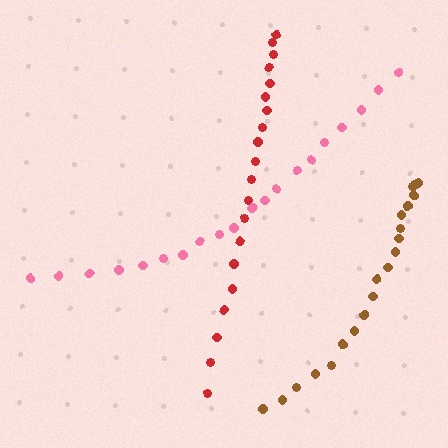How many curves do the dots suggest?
There are 3 distinct paths.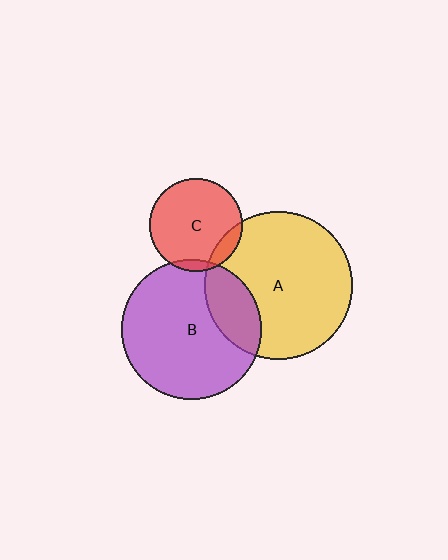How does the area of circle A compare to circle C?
Approximately 2.6 times.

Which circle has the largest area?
Circle A (yellow).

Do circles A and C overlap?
Yes.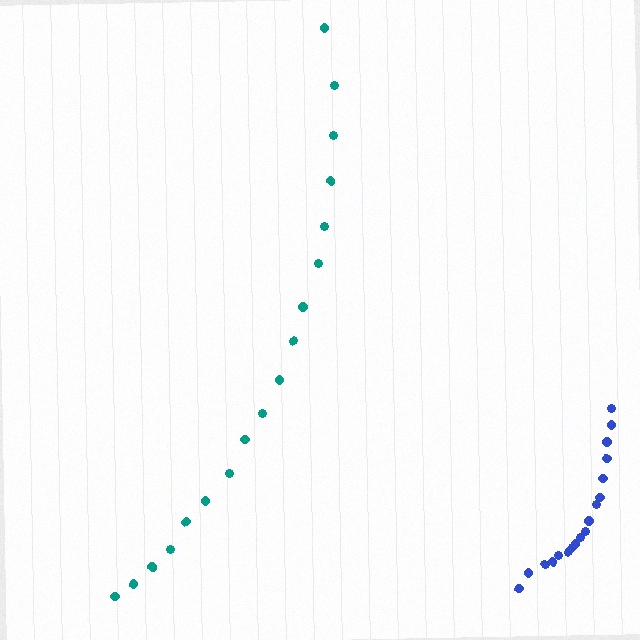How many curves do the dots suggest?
There are 2 distinct paths.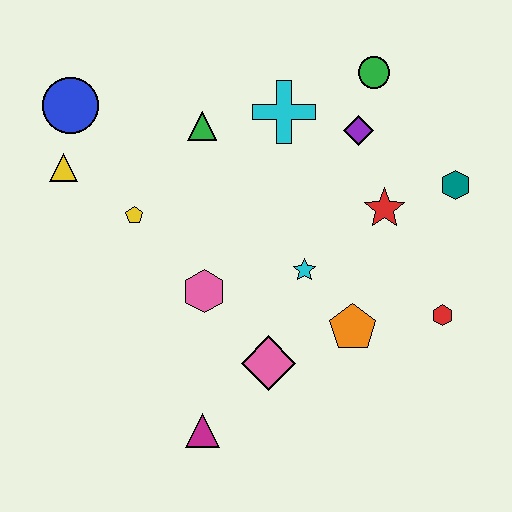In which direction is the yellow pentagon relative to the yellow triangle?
The yellow pentagon is to the right of the yellow triangle.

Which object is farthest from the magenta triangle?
The green circle is farthest from the magenta triangle.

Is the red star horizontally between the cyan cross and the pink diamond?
No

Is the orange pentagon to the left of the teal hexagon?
Yes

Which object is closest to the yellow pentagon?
The yellow triangle is closest to the yellow pentagon.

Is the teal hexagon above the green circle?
No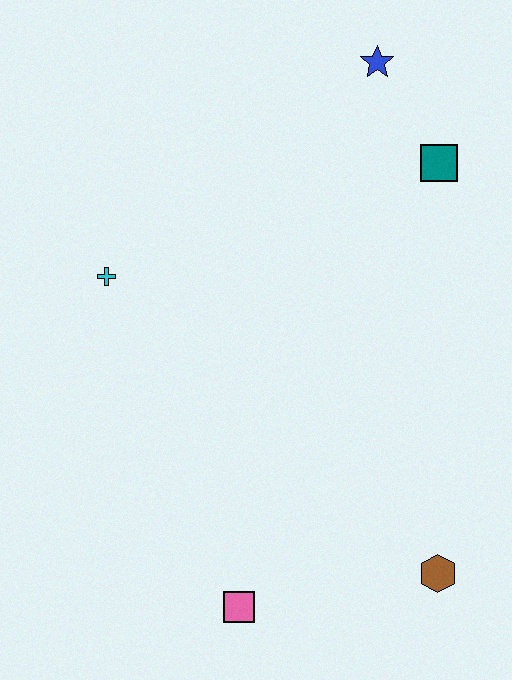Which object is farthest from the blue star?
The pink square is farthest from the blue star.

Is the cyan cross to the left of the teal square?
Yes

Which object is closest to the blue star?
The teal square is closest to the blue star.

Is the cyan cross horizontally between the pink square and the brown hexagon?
No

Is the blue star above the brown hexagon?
Yes